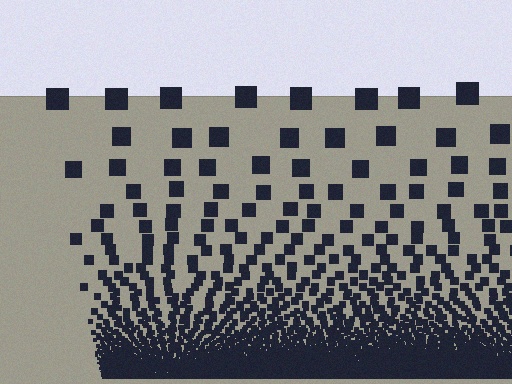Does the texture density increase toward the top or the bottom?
Density increases toward the bottom.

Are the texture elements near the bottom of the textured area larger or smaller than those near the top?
Smaller. The gradient is inverted — elements near the bottom are smaller and denser.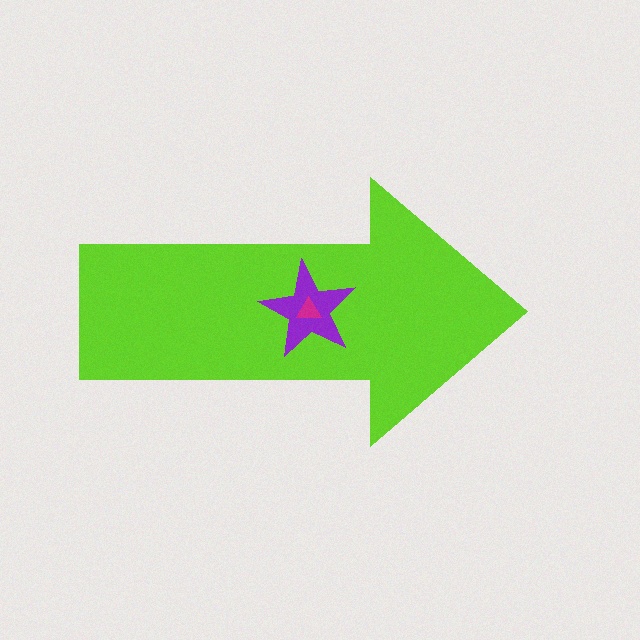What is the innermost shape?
The magenta triangle.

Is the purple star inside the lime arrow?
Yes.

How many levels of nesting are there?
3.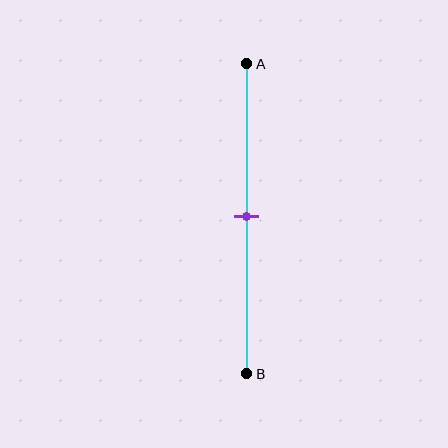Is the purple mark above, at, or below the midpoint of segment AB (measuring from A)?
The purple mark is approximately at the midpoint of segment AB.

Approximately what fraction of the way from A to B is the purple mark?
The purple mark is approximately 50% of the way from A to B.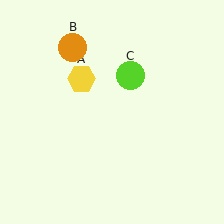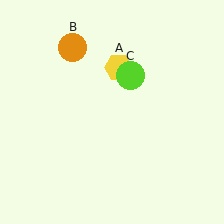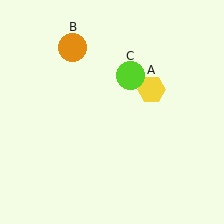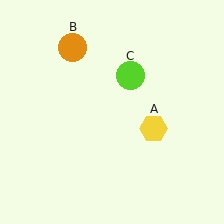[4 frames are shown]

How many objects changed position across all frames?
1 object changed position: yellow hexagon (object A).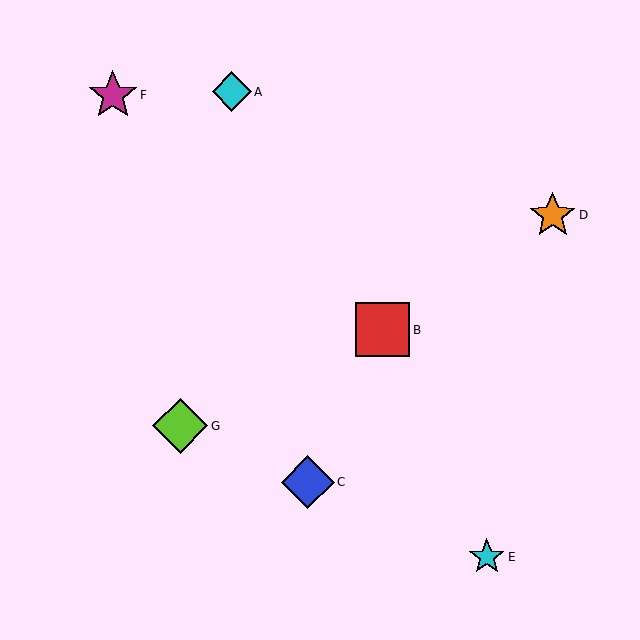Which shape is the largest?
The lime diamond (labeled G) is the largest.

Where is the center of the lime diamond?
The center of the lime diamond is at (180, 426).